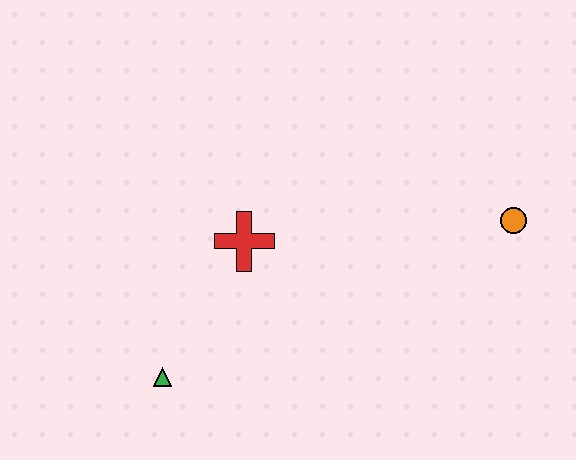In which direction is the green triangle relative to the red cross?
The green triangle is below the red cross.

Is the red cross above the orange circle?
No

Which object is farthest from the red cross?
The orange circle is farthest from the red cross.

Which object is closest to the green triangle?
The red cross is closest to the green triangle.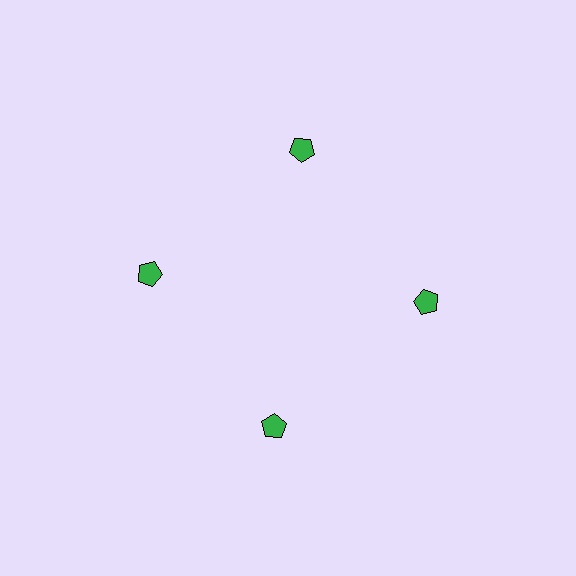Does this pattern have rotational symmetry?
Yes, this pattern has 4-fold rotational symmetry. It looks the same after rotating 90 degrees around the center.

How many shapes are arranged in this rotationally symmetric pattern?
There are 4 shapes, arranged in 4 groups of 1.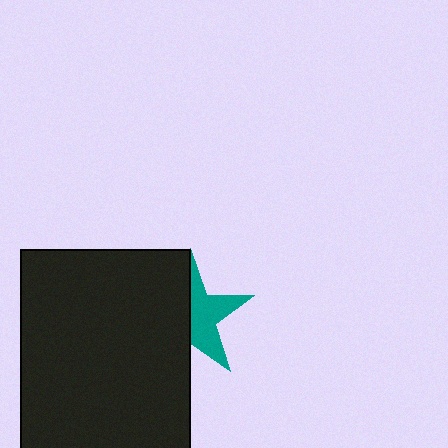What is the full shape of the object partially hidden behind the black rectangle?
The partially hidden object is a teal star.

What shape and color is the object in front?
The object in front is a black rectangle.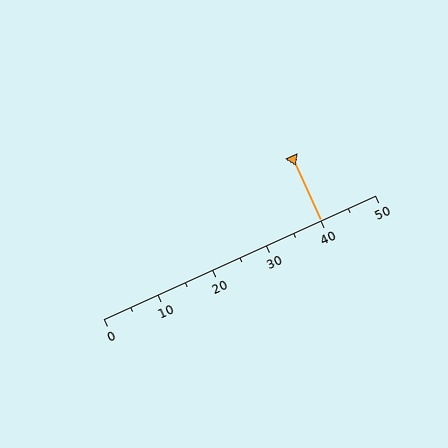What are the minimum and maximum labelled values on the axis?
The axis runs from 0 to 50.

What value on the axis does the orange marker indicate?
The marker indicates approximately 40.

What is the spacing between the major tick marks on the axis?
The major ticks are spaced 10 apart.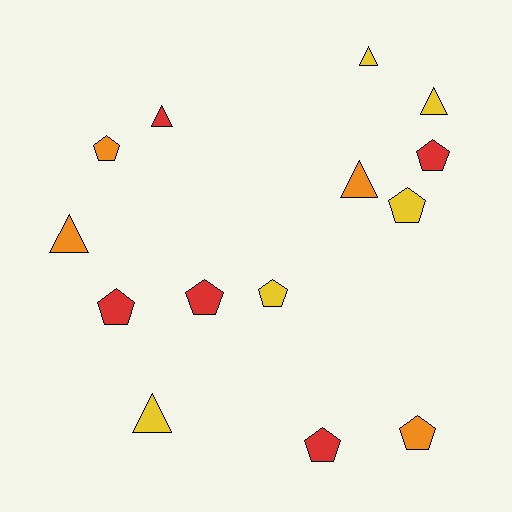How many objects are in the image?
There are 14 objects.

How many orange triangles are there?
There are 2 orange triangles.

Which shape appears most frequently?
Pentagon, with 8 objects.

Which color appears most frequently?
Yellow, with 5 objects.